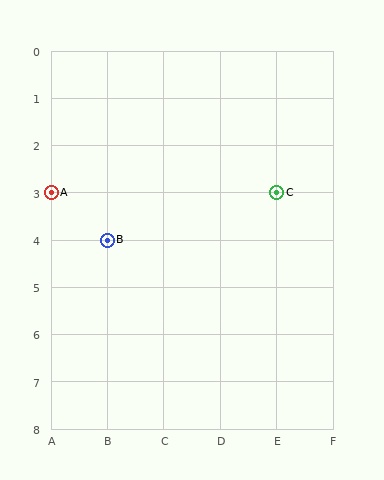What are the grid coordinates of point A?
Point A is at grid coordinates (A, 3).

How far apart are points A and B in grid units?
Points A and B are 1 column and 1 row apart (about 1.4 grid units diagonally).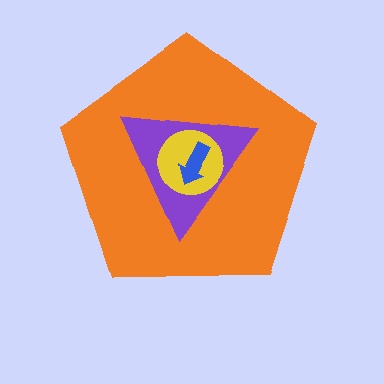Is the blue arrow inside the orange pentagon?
Yes.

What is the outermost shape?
The orange pentagon.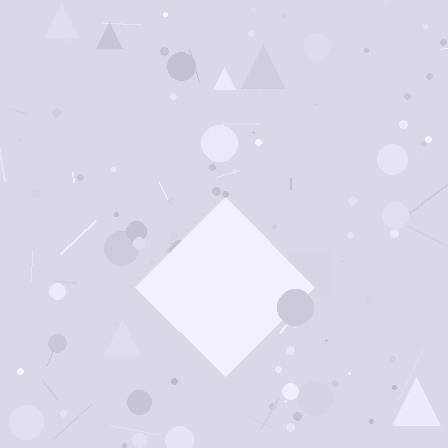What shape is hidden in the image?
A diamond is hidden in the image.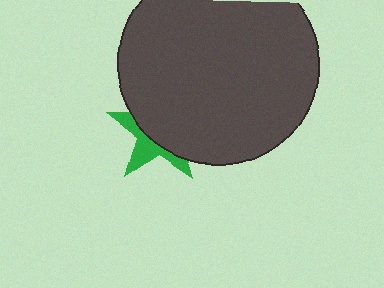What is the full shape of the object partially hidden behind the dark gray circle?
The partially hidden object is a green star.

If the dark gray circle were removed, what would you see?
You would see the complete green star.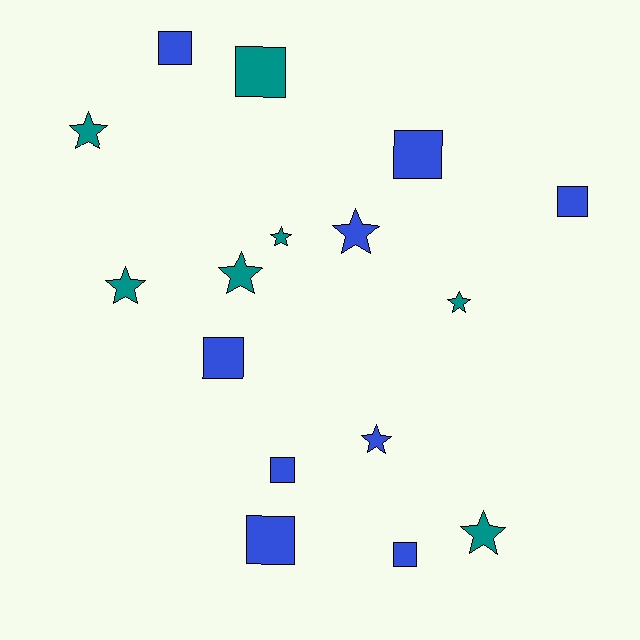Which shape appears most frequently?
Square, with 8 objects.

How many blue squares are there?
There are 7 blue squares.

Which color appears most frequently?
Blue, with 9 objects.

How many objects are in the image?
There are 16 objects.